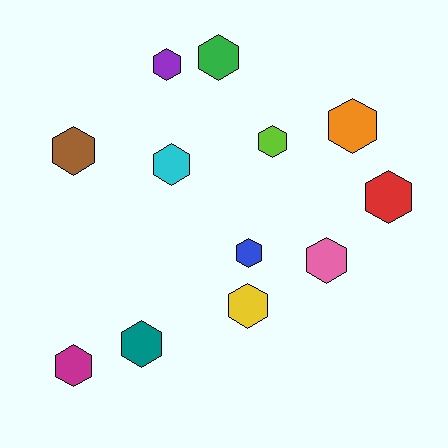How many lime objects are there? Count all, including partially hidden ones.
There is 1 lime object.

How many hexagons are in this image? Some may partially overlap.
There are 12 hexagons.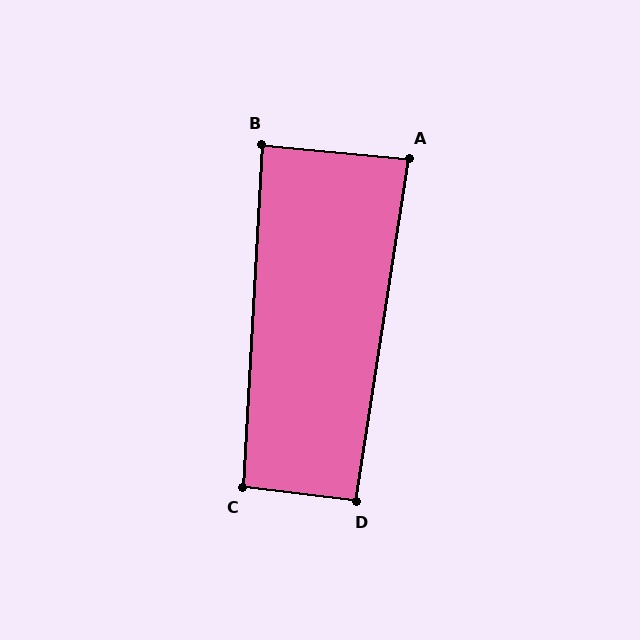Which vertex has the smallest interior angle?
A, at approximately 87 degrees.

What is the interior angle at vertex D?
Approximately 92 degrees (approximately right).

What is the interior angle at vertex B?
Approximately 88 degrees (approximately right).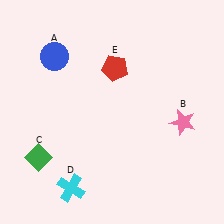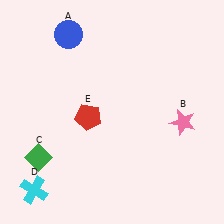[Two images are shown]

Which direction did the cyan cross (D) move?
The cyan cross (D) moved left.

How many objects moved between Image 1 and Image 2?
3 objects moved between the two images.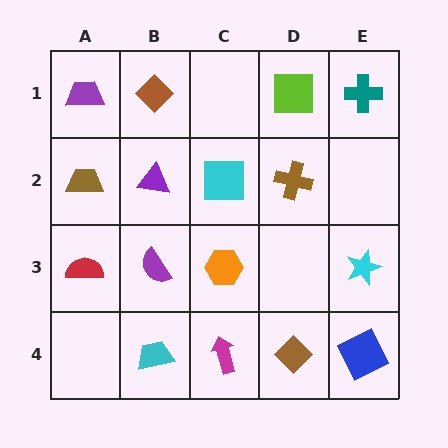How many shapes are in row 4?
4 shapes.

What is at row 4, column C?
A magenta arrow.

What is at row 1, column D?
A lime square.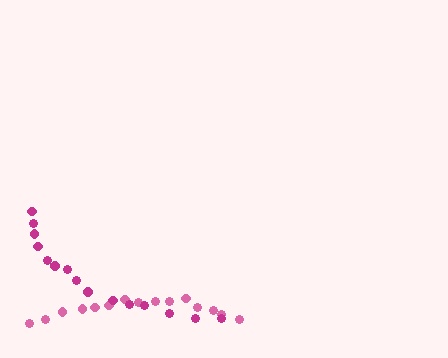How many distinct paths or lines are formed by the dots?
There are 2 distinct paths.